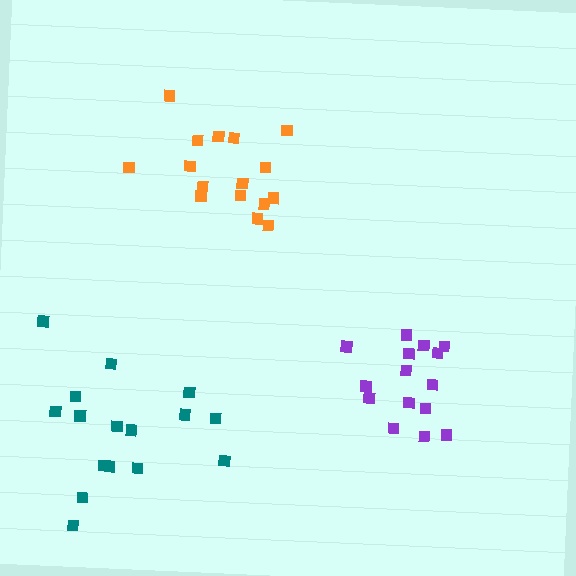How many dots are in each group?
Group 1: 16 dots, Group 2: 16 dots, Group 3: 15 dots (47 total).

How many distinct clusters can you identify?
There are 3 distinct clusters.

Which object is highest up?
The orange cluster is topmost.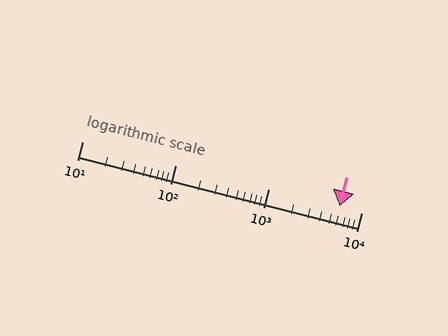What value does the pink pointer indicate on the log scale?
The pointer indicates approximately 5800.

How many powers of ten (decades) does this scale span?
The scale spans 3 decades, from 10 to 10000.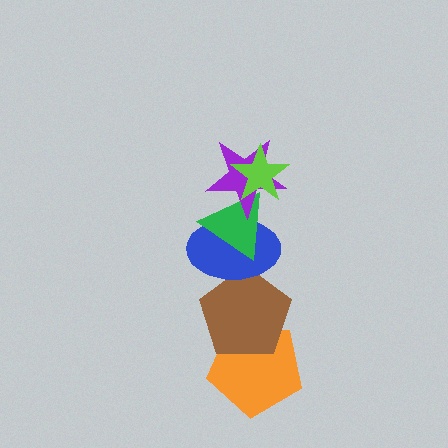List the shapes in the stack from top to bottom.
From top to bottom: the lime star, the purple star, the green triangle, the blue ellipse, the brown pentagon, the orange pentagon.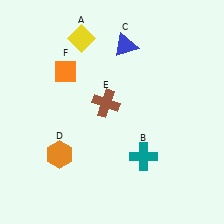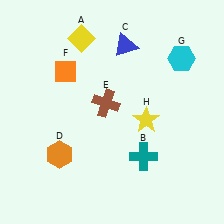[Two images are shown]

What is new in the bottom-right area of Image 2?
A yellow star (H) was added in the bottom-right area of Image 2.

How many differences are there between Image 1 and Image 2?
There are 2 differences between the two images.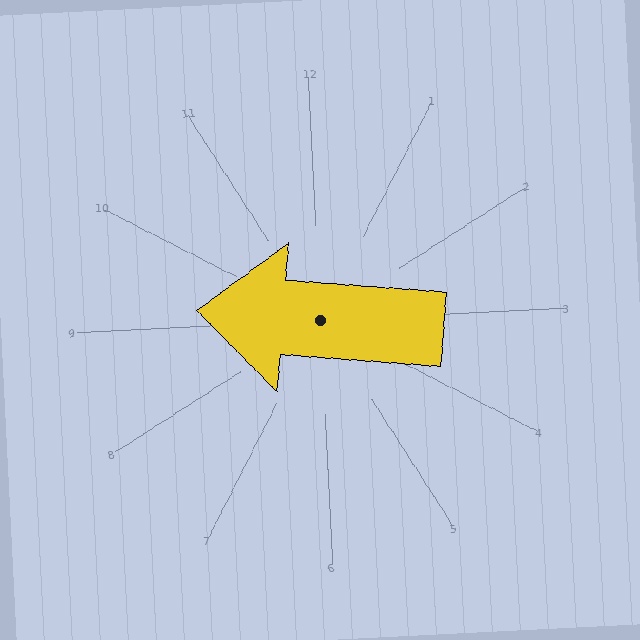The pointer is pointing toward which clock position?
Roughly 9 o'clock.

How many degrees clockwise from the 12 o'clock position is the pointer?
Approximately 277 degrees.